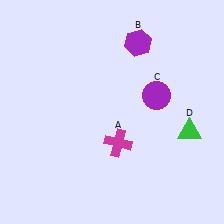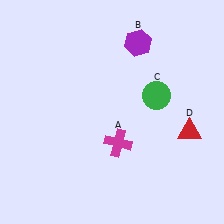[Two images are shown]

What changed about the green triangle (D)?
In Image 1, D is green. In Image 2, it changed to red.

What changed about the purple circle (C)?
In Image 1, C is purple. In Image 2, it changed to green.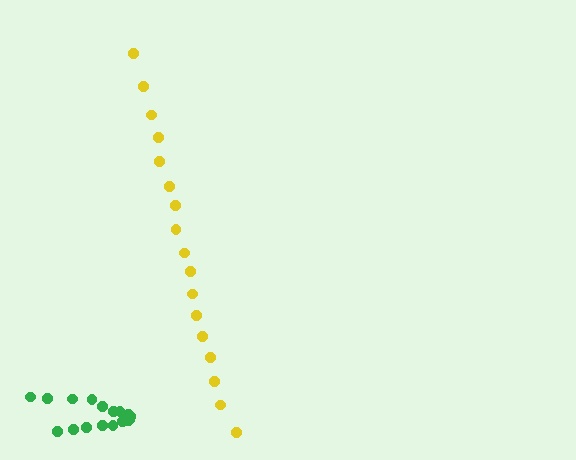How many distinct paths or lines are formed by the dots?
There are 2 distinct paths.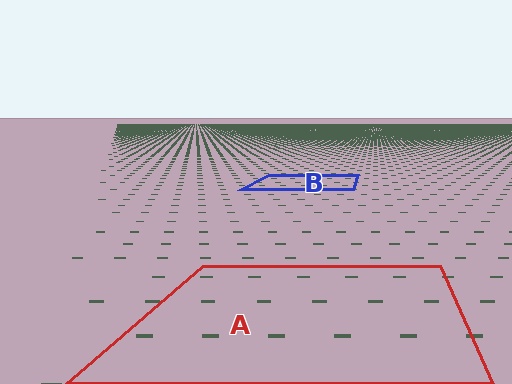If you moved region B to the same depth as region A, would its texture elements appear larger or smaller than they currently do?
They would appear larger. At a closer depth, the same texture elements are projected at a bigger on-screen size.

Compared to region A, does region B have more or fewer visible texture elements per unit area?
Region B has more texture elements per unit area — they are packed more densely because it is farther away.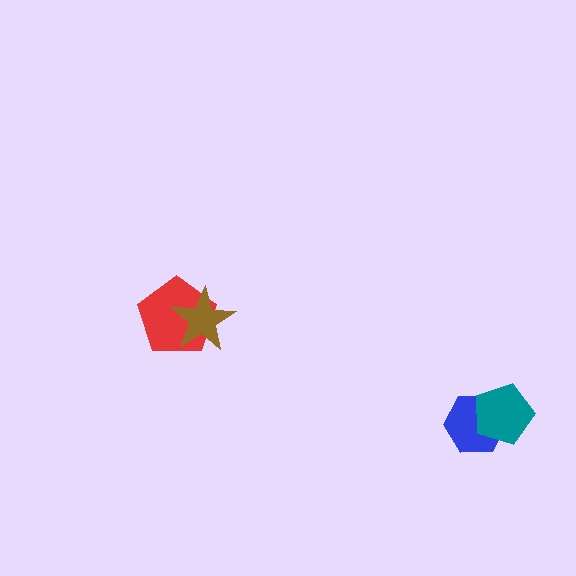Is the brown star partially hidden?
No, no other shape covers it.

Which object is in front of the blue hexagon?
The teal pentagon is in front of the blue hexagon.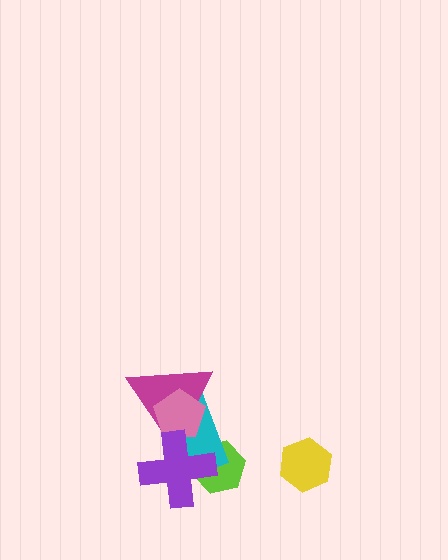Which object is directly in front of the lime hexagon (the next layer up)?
The cyan rectangle is directly in front of the lime hexagon.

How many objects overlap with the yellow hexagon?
0 objects overlap with the yellow hexagon.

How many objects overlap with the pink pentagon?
3 objects overlap with the pink pentagon.